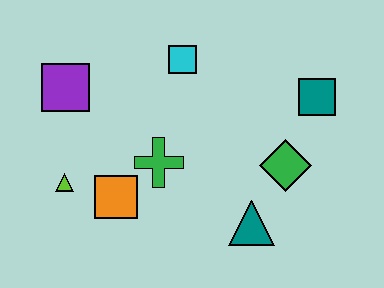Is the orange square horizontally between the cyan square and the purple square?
Yes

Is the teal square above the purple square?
No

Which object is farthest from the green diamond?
The purple square is farthest from the green diamond.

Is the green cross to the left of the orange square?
No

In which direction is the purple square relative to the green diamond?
The purple square is to the left of the green diamond.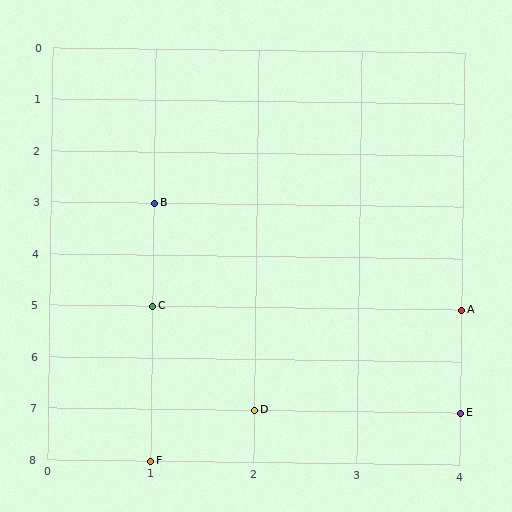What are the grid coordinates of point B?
Point B is at grid coordinates (1, 3).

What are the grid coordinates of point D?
Point D is at grid coordinates (2, 7).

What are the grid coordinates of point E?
Point E is at grid coordinates (4, 7).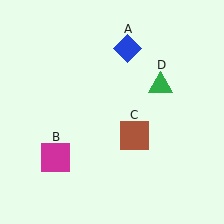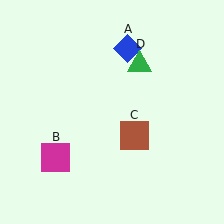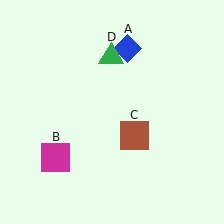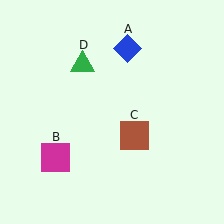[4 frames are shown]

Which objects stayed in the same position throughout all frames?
Blue diamond (object A) and magenta square (object B) and brown square (object C) remained stationary.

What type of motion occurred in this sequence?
The green triangle (object D) rotated counterclockwise around the center of the scene.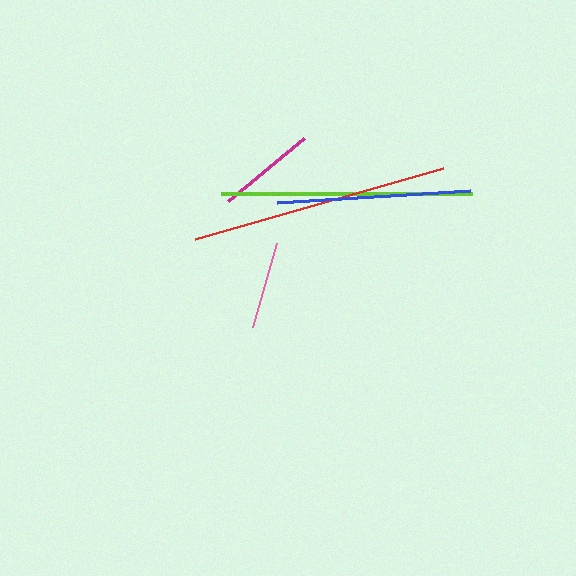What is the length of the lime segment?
The lime segment is approximately 251 pixels long.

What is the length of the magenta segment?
The magenta segment is approximately 99 pixels long.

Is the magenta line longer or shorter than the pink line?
The magenta line is longer than the pink line.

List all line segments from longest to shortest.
From longest to shortest: red, lime, blue, magenta, pink.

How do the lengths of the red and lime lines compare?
The red and lime lines are approximately the same length.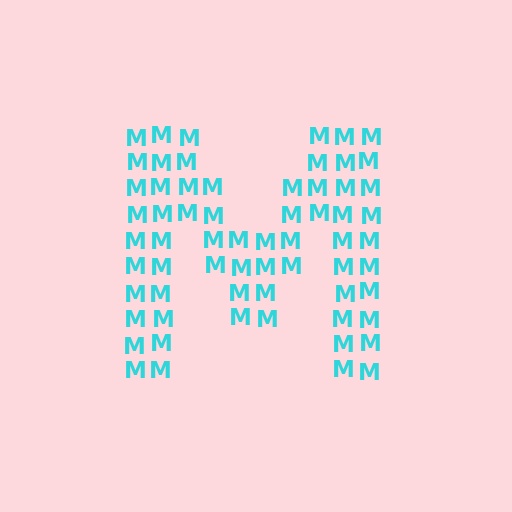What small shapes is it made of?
It is made of small letter M's.